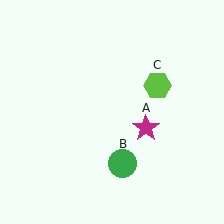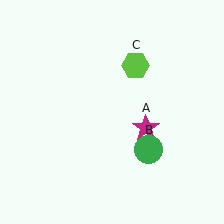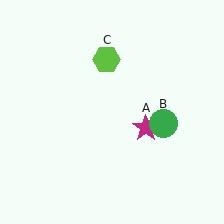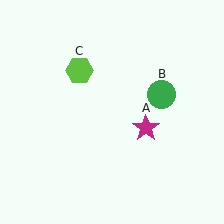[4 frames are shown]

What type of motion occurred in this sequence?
The green circle (object B), lime hexagon (object C) rotated counterclockwise around the center of the scene.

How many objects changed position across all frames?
2 objects changed position: green circle (object B), lime hexagon (object C).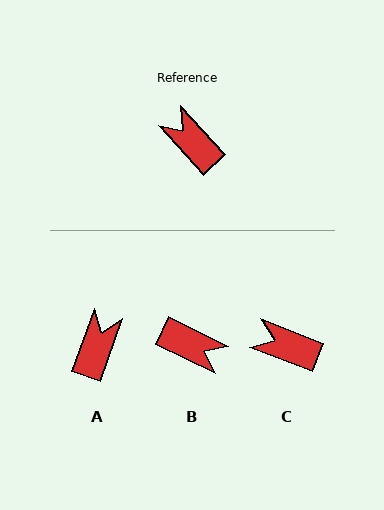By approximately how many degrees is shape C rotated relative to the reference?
Approximately 26 degrees counter-clockwise.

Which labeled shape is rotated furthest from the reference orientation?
B, about 159 degrees away.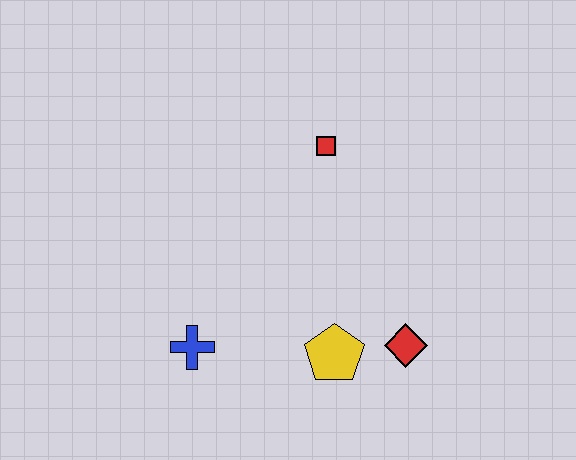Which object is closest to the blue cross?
The yellow pentagon is closest to the blue cross.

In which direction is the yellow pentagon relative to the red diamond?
The yellow pentagon is to the left of the red diamond.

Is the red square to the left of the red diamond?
Yes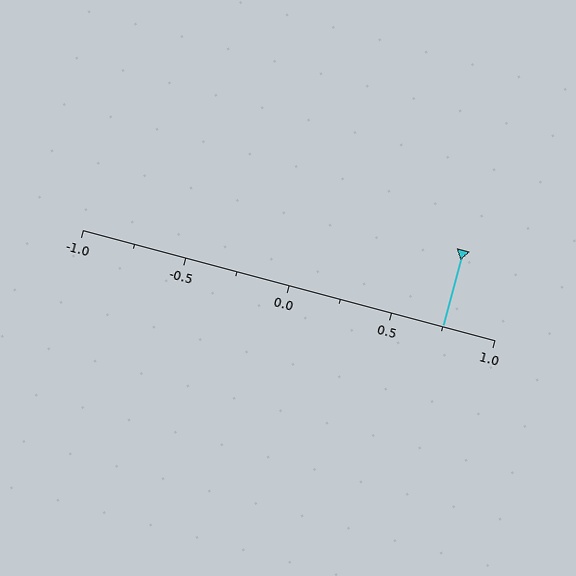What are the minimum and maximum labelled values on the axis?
The axis runs from -1.0 to 1.0.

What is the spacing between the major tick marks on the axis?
The major ticks are spaced 0.5 apart.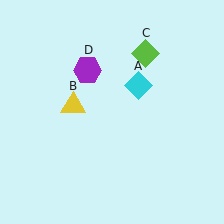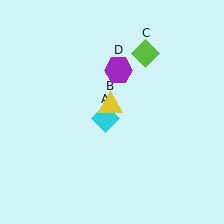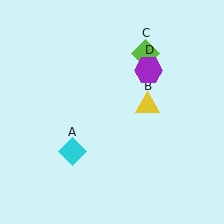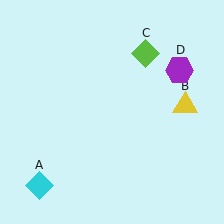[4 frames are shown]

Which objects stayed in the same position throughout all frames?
Lime diamond (object C) remained stationary.